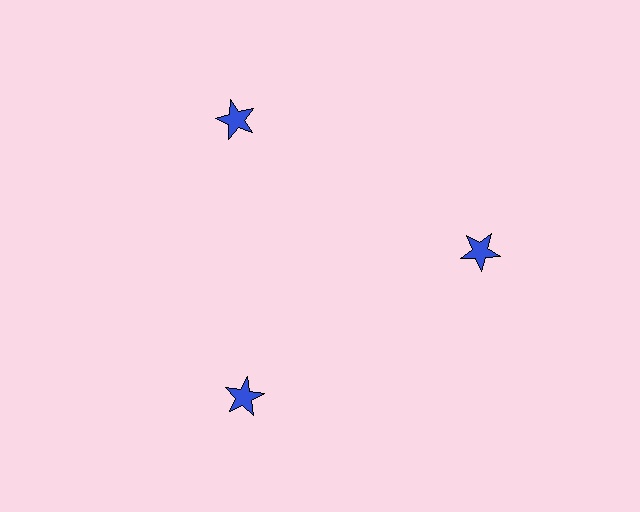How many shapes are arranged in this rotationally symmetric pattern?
There are 3 shapes, arranged in 3 groups of 1.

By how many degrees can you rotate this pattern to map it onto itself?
The pattern maps onto itself every 120 degrees of rotation.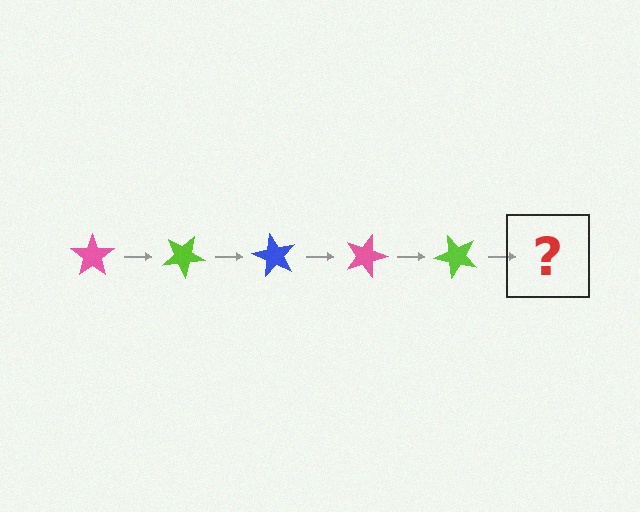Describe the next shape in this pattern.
It should be a blue star, rotated 150 degrees from the start.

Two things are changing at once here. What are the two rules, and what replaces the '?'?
The two rules are that it rotates 30 degrees each step and the color cycles through pink, lime, and blue. The '?' should be a blue star, rotated 150 degrees from the start.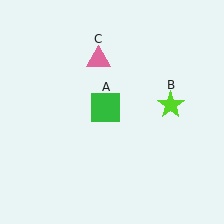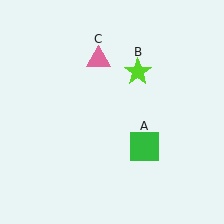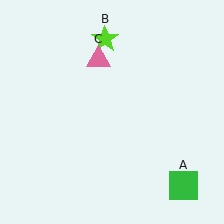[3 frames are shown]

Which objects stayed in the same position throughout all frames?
Pink triangle (object C) remained stationary.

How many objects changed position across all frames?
2 objects changed position: green square (object A), lime star (object B).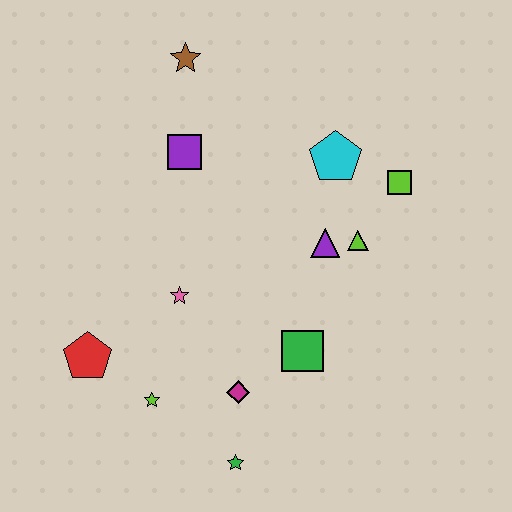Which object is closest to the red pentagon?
The lime star is closest to the red pentagon.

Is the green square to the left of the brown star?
No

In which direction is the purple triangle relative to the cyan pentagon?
The purple triangle is below the cyan pentagon.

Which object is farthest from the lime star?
The brown star is farthest from the lime star.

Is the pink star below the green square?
No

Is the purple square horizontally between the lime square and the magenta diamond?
No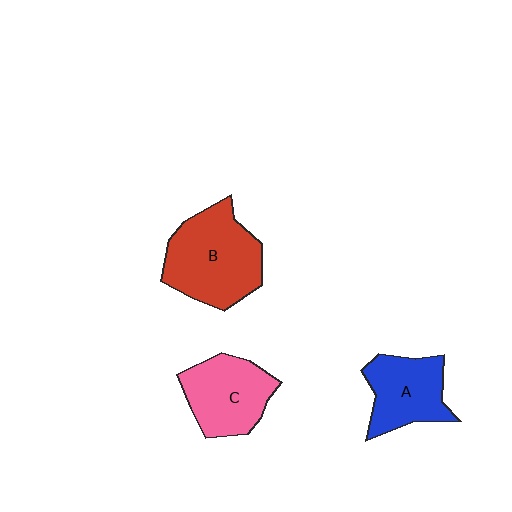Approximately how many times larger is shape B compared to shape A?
Approximately 1.4 times.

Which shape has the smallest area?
Shape A (blue).